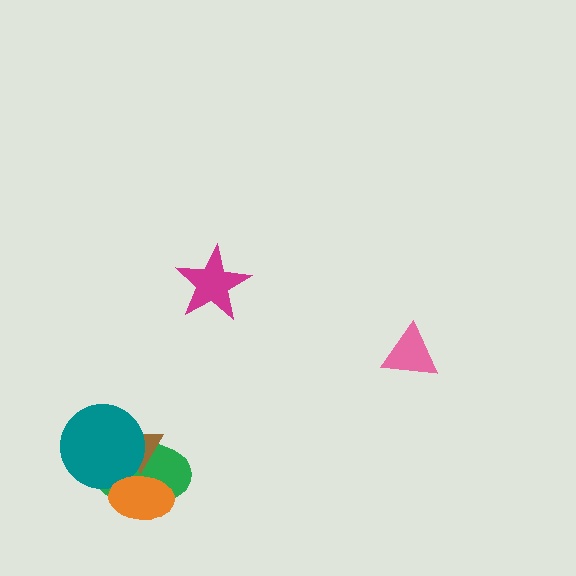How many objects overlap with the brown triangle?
3 objects overlap with the brown triangle.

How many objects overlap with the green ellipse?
3 objects overlap with the green ellipse.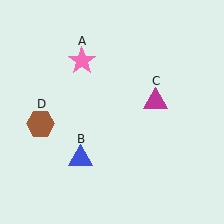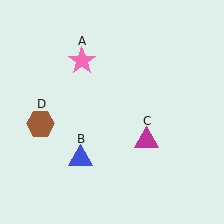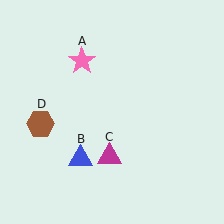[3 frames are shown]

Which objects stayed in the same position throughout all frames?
Pink star (object A) and blue triangle (object B) and brown hexagon (object D) remained stationary.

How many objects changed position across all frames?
1 object changed position: magenta triangle (object C).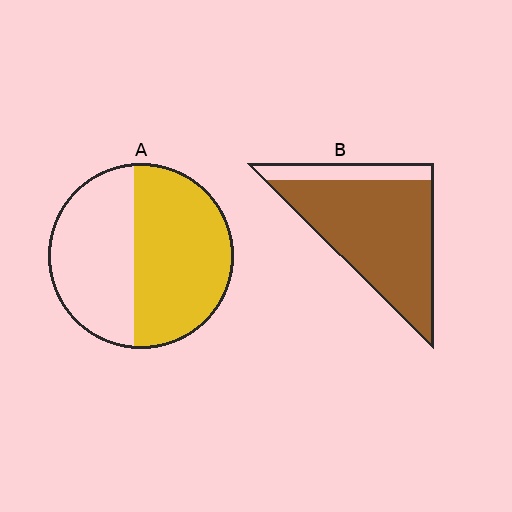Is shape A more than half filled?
Yes.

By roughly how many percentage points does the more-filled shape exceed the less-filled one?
By roughly 30 percentage points (B over A).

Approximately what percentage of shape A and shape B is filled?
A is approximately 55% and B is approximately 85%.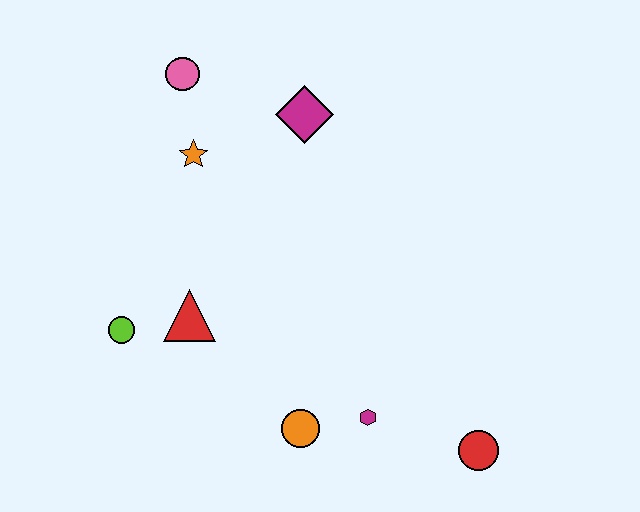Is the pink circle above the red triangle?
Yes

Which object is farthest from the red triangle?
The red circle is farthest from the red triangle.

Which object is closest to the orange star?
The pink circle is closest to the orange star.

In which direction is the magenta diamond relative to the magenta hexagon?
The magenta diamond is above the magenta hexagon.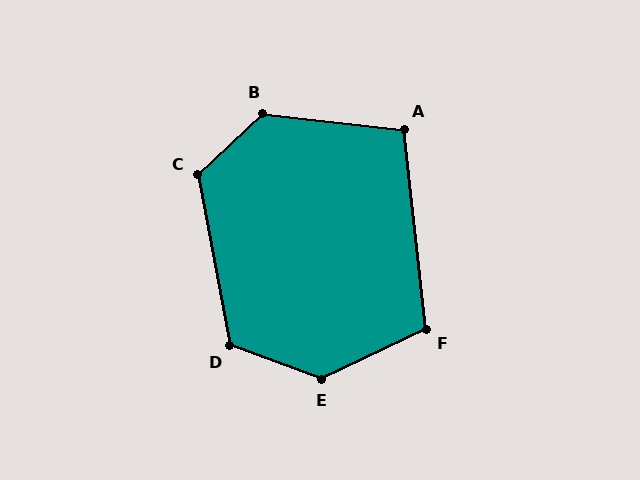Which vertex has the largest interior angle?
E, at approximately 135 degrees.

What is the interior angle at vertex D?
Approximately 121 degrees (obtuse).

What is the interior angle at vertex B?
Approximately 130 degrees (obtuse).